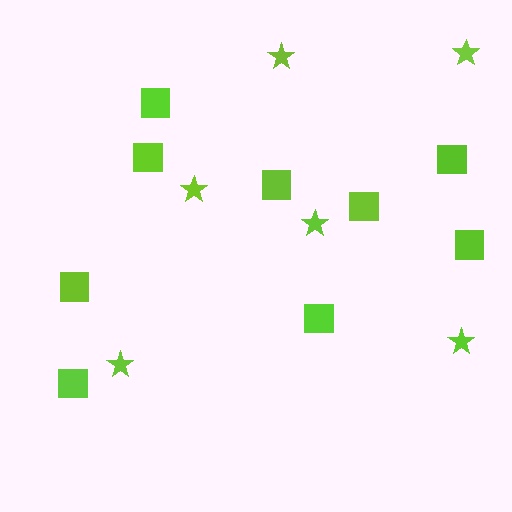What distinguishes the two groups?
There are 2 groups: one group of stars (6) and one group of squares (9).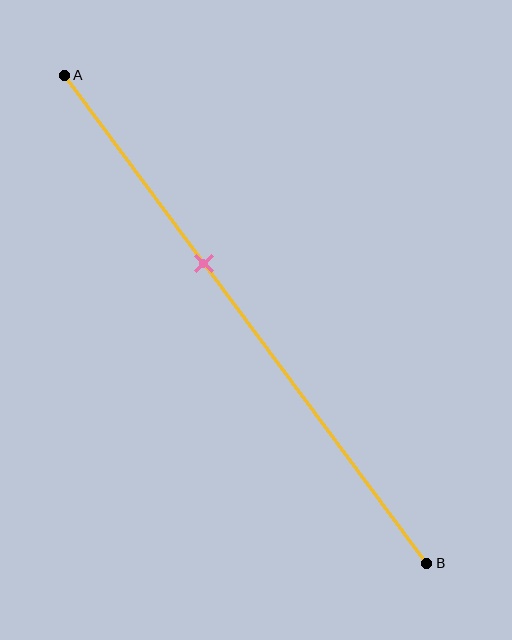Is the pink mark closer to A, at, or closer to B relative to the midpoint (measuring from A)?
The pink mark is closer to point A than the midpoint of segment AB.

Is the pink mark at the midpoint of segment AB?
No, the mark is at about 40% from A, not at the 50% midpoint.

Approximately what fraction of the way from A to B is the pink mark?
The pink mark is approximately 40% of the way from A to B.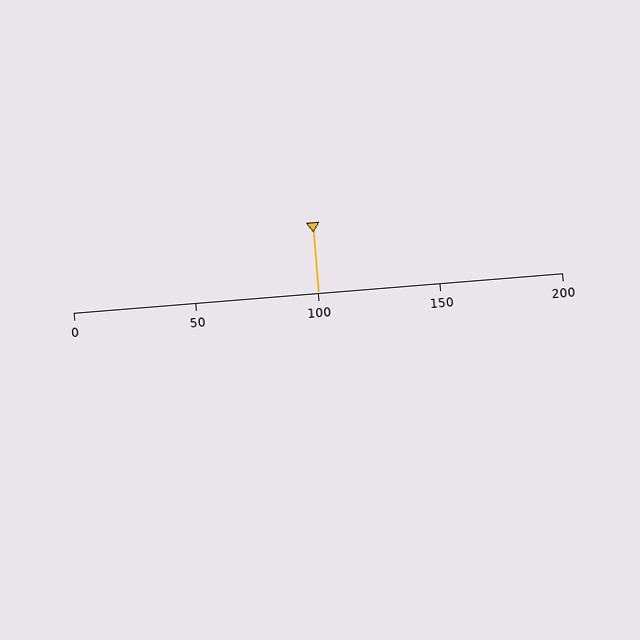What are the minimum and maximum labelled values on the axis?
The axis runs from 0 to 200.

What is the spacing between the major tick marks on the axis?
The major ticks are spaced 50 apart.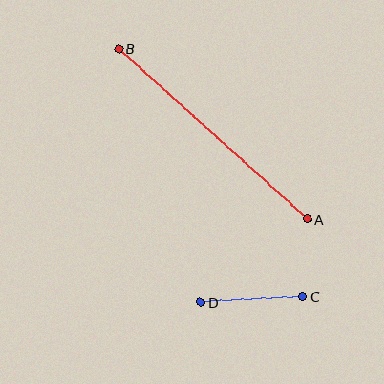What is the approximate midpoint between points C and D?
The midpoint is at approximately (252, 300) pixels.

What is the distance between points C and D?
The distance is approximately 102 pixels.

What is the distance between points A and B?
The distance is approximately 254 pixels.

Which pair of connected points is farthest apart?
Points A and B are farthest apart.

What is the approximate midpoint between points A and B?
The midpoint is at approximately (213, 134) pixels.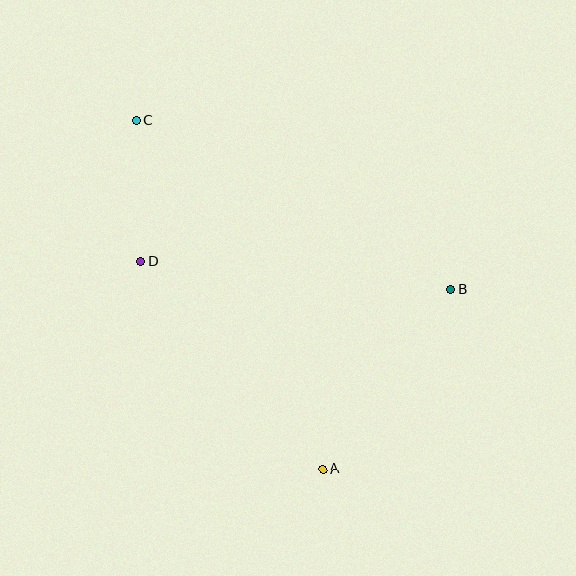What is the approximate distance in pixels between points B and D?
The distance between B and D is approximately 312 pixels.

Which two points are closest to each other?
Points C and D are closest to each other.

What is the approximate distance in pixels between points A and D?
The distance between A and D is approximately 276 pixels.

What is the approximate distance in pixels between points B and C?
The distance between B and C is approximately 357 pixels.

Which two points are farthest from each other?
Points A and C are farthest from each other.